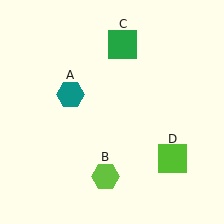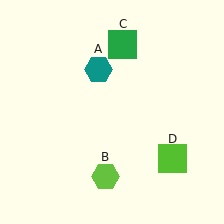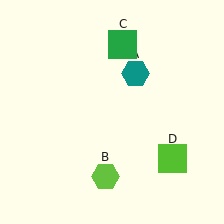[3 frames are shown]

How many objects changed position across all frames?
1 object changed position: teal hexagon (object A).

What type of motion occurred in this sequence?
The teal hexagon (object A) rotated clockwise around the center of the scene.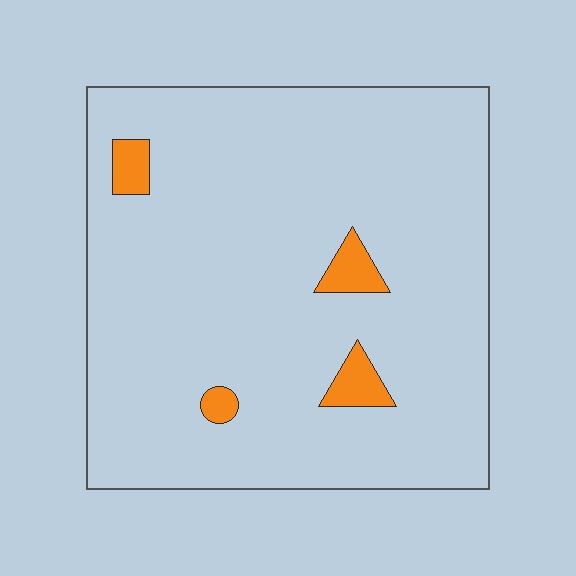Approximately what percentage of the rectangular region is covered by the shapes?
Approximately 5%.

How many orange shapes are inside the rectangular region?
4.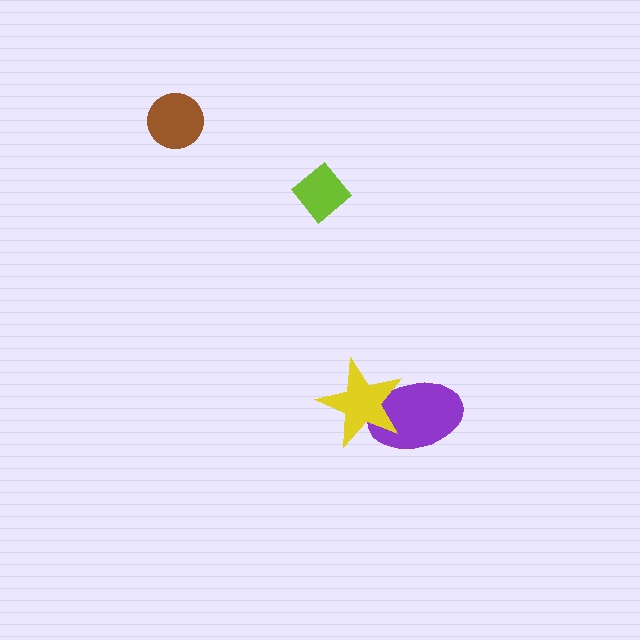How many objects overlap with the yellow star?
1 object overlaps with the yellow star.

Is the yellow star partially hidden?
No, no other shape covers it.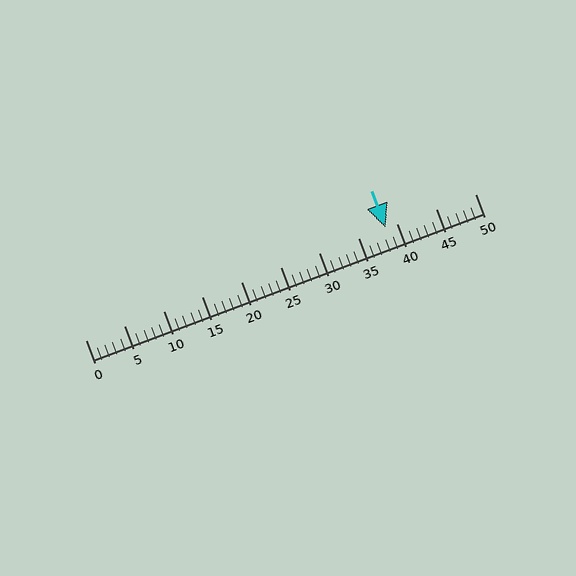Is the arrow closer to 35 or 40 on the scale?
The arrow is closer to 40.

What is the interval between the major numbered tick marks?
The major tick marks are spaced 5 units apart.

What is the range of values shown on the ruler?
The ruler shows values from 0 to 50.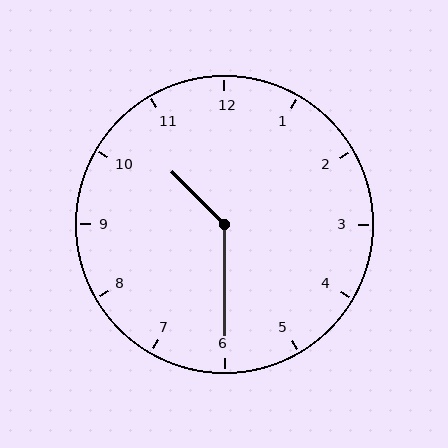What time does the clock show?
10:30.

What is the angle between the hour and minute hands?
Approximately 135 degrees.